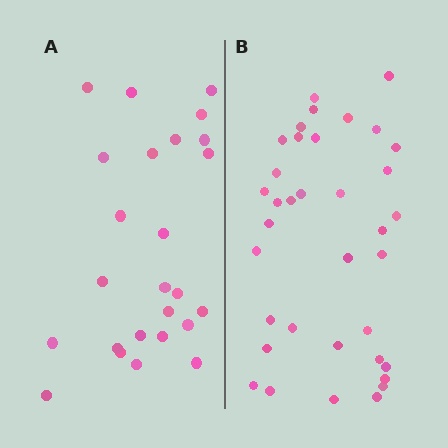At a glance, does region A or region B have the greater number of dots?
Region B (the right region) has more dots.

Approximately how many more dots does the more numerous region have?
Region B has roughly 12 or so more dots than region A.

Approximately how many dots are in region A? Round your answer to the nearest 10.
About 20 dots. (The exact count is 25, which rounds to 20.)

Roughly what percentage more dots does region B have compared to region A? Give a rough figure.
About 45% more.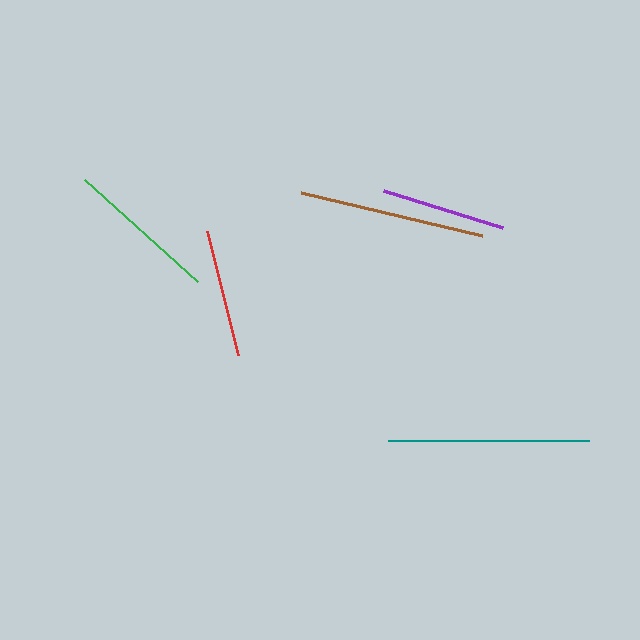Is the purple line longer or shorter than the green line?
The green line is longer than the purple line.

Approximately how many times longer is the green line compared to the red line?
The green line is approximately 1.2 times the length of the red line.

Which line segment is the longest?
The teal line is the longest at approximately 201 pixels.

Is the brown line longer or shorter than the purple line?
The brown line is longer than the purple line.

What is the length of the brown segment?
The brown segment is approximately 186 pixels long.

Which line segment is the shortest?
The purple line is the shortest at approximately 124 pixels.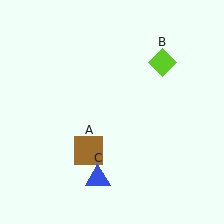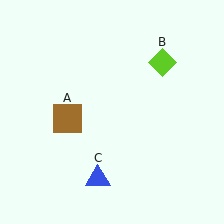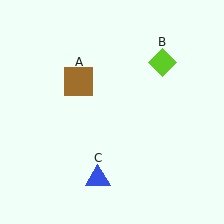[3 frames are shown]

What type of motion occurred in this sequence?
The brown square (object A) rotated clockwise around the center of the scene.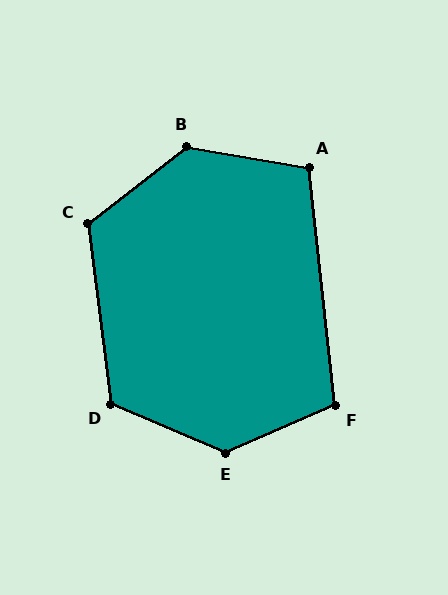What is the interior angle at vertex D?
Approximately 121 degrees (obtuse).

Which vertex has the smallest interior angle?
A, at approximately 106 degrees.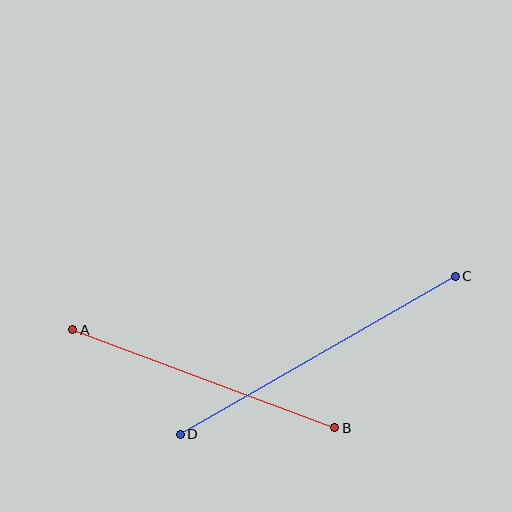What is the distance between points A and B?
The distance is approximately 279 pixels.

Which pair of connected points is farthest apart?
Points C and D are farthest apart.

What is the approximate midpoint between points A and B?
The midpoint is at approximately (204, 379) pixels.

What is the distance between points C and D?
The distance is approximately 317 pixels.